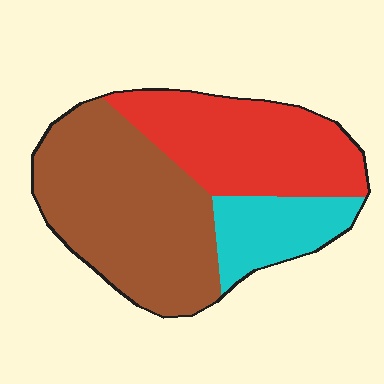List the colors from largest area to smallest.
From largest to smallest: brown, red, cyan.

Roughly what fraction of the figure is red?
Red takes up between a quarter and a half of the figure.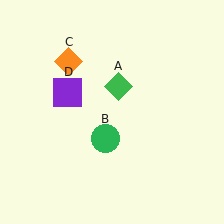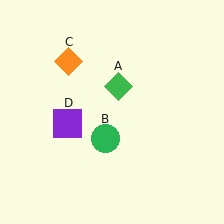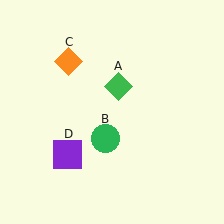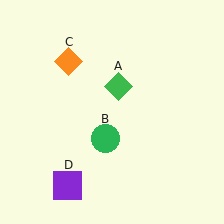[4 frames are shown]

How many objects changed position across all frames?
1 object changed position: purple square (object D).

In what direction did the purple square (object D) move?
The purple square (object D) moved down.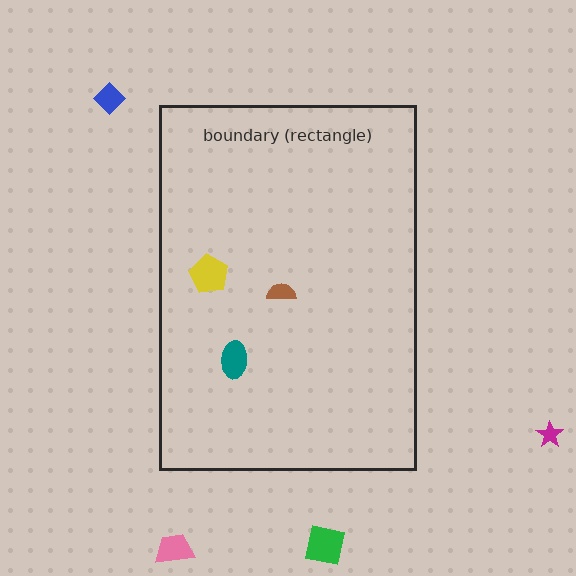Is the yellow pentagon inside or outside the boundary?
Inside.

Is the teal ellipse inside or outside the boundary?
Inside.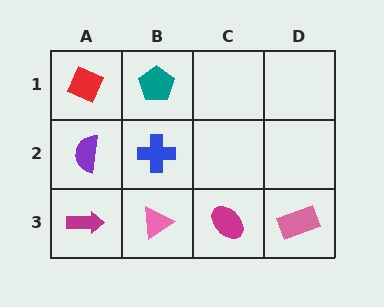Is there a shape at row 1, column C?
No, that cell is empty.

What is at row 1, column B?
A teal pentagon.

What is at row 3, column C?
A magenta ellipse.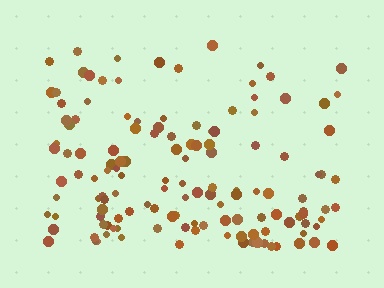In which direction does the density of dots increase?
From top to bottom, with the bottom side densest.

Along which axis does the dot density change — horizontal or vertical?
Vertical.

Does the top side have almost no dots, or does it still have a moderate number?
Still a moderate number, just noticeably fewer than the bottom.